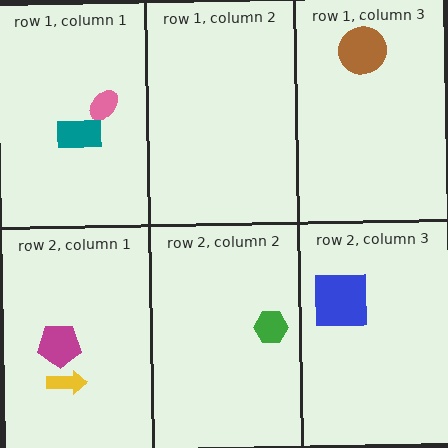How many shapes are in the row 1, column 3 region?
1.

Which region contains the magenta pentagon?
The row 2, column 1 region.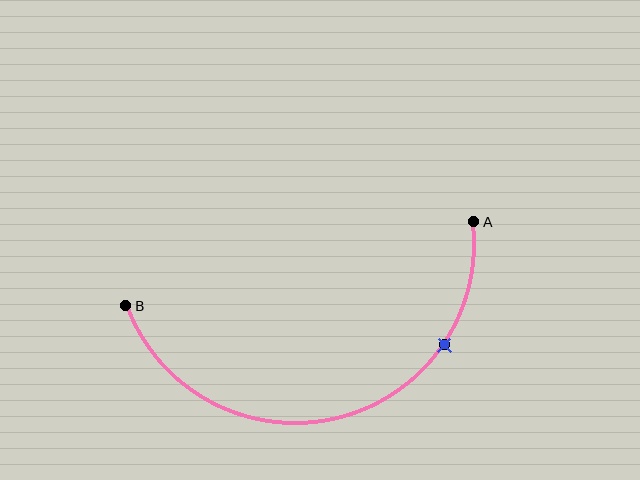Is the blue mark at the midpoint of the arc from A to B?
No. The blue mark lies on the arc but is closer to endpoint A. The arc midpoint would be at the point on the curve equidistant along the arc from both A and B.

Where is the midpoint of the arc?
The arc midpoint is the point on the curve farthest from the straight line joining A and B. It sits below that line.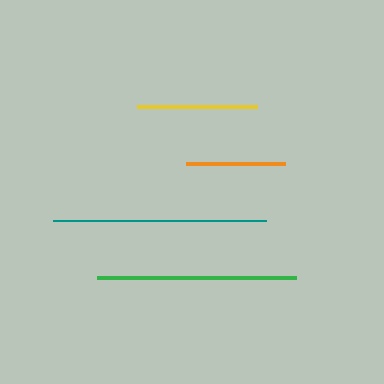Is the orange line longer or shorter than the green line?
The green line is longer than the orange line.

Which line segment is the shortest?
The orange line is the shortest at approximately 99 pixels.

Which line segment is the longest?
The teal line is the longest at approximately 213 pixels.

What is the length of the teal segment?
The teal segment is approximately 213 pixels long.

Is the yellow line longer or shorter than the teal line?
The teal line is longer than the yellow line.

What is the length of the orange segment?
The orange segment is approximately 99 pixels long.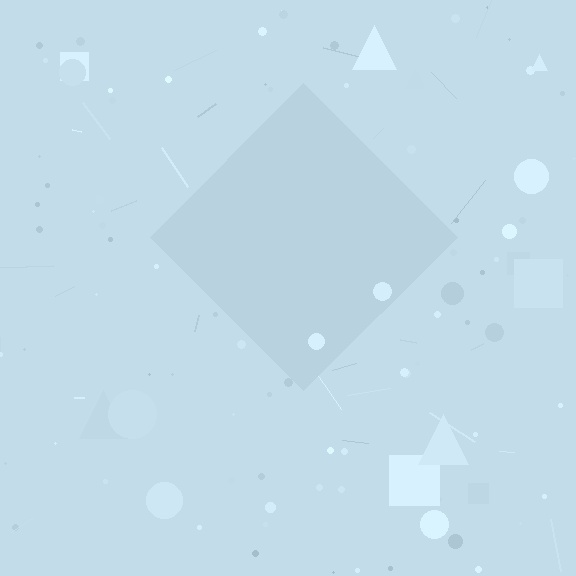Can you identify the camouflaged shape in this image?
The camouflaged shape is a diamond.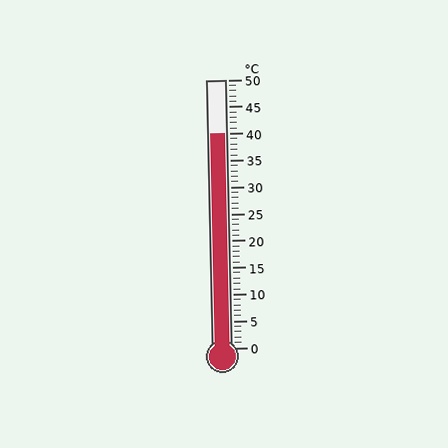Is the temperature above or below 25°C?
The temperature is above 25°C.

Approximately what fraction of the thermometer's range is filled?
The thermometer is filled to approximately 80% of its range.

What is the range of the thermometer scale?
The thermometer scale ranges from 0°C to 50°C.